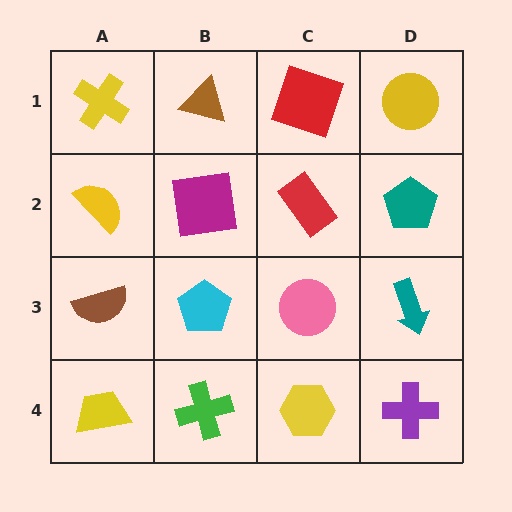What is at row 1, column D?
A yellow circle.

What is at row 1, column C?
A red square.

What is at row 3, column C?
A pink circle.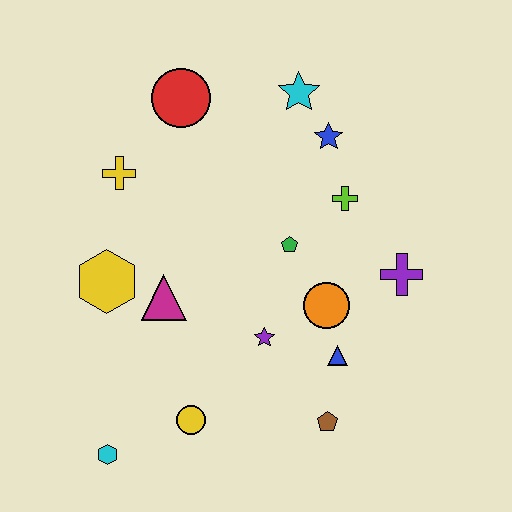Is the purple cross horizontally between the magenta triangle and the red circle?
No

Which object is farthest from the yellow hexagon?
The purple cross is farthest from the yellow hexagon.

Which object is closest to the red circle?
The yellow cross is closest to the red circle.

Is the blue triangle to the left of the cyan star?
No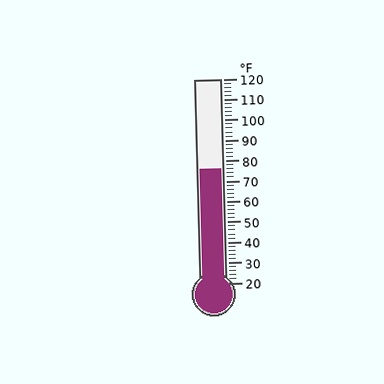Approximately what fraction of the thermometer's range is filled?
The thermometer is filled to approximately 55% of its range.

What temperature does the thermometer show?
The thermometer shows approximately 76°F.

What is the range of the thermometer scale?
The thermometer scale ranges from 20°F to 120°F.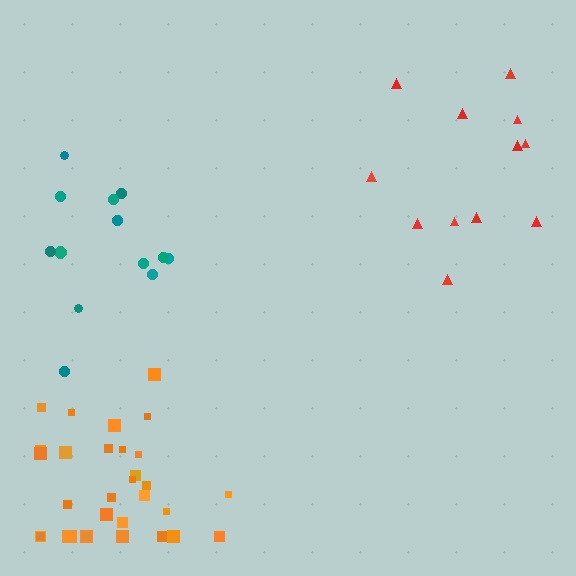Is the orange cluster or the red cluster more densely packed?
Orange.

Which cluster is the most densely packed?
Orange.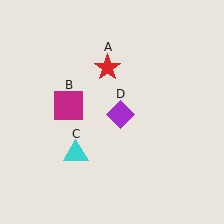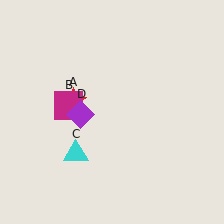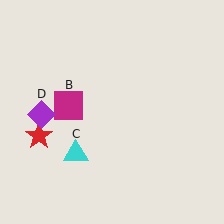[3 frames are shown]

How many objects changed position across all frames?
2 objects changed position: red star (object A), purple diamond (object D).